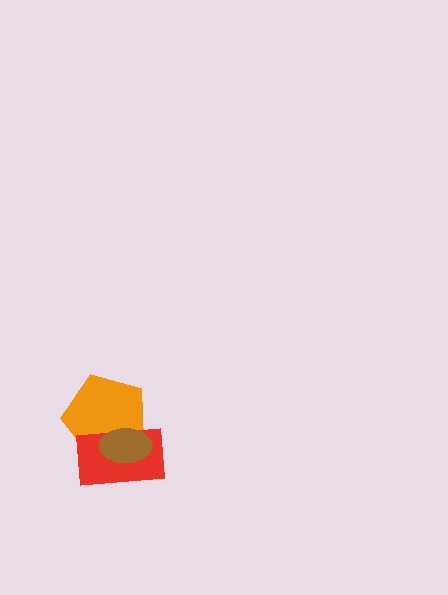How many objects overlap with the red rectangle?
2 objects overlap with the red rectangle.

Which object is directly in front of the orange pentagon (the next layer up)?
The red rectangle is directly in front of the orange pentagon.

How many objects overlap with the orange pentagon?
2 objects overlap with the orange pentagon.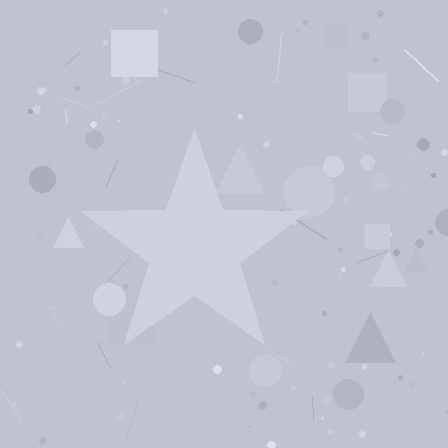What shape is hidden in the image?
A star is hidden in the image.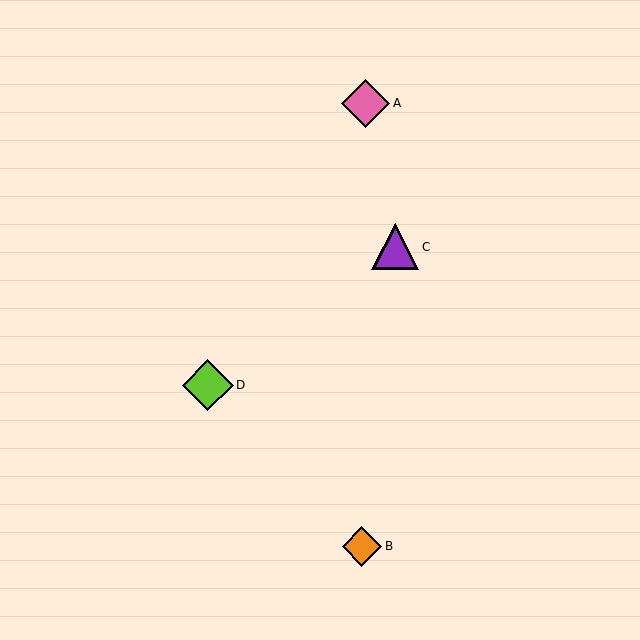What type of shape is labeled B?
Shape B is an orange diamond.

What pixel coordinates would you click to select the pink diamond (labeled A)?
Click at (366, 103) to select the pink diamond A.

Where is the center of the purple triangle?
The center of the purple triangle is at (395, 247).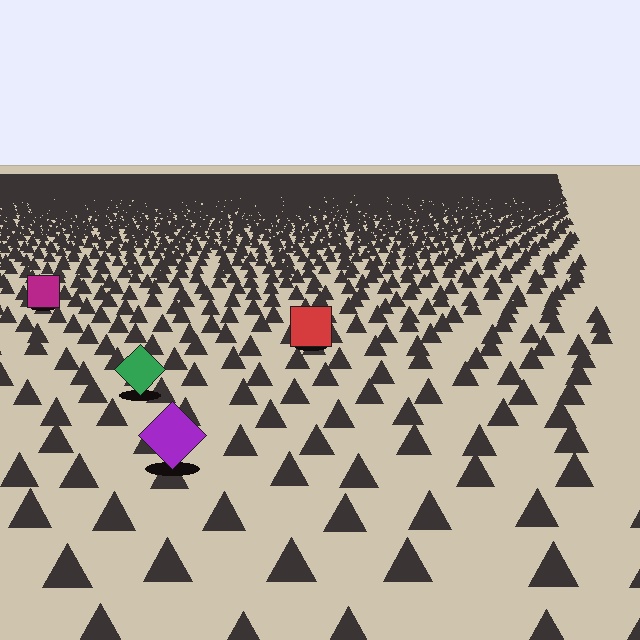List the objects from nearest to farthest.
From nearest to farthest: the purple diamond, the green diamond, the red square, the magenta square.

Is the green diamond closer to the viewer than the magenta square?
Yes. The green diamond is closer — you can tell from the texture gradient: the ground texture is coarser near it.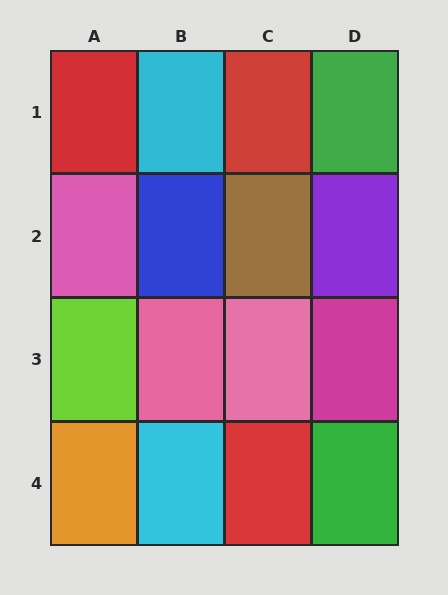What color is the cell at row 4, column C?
Red.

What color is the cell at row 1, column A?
Red.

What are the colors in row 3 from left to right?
Lime, pink, pink, magenta.